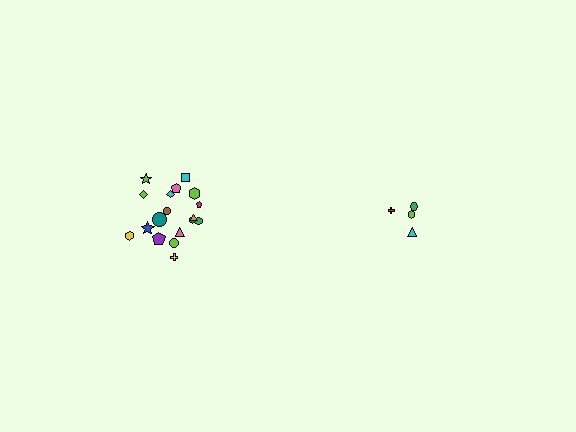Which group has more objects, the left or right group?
The left group.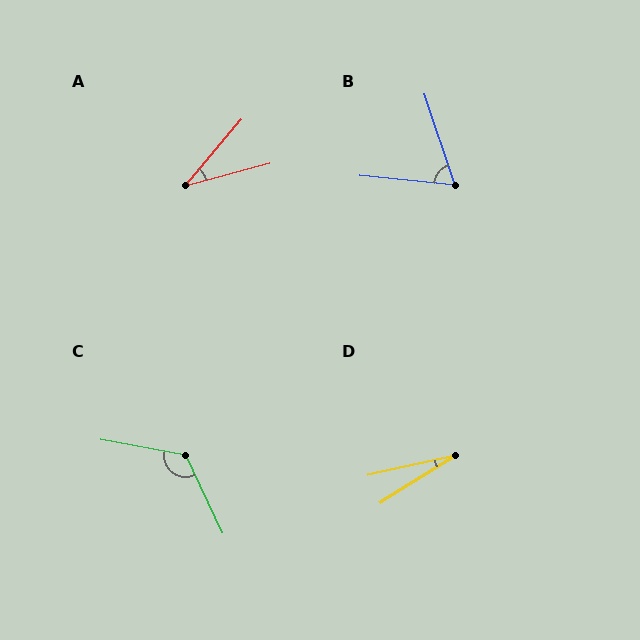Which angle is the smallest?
D, at approximately 20 degrees.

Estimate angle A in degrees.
Approximately 35 degrees.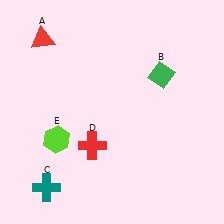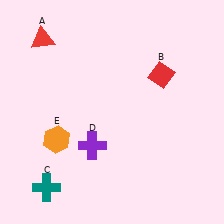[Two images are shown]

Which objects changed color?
B changed from green to red. D changed from red to purple. E changed from lime to orange.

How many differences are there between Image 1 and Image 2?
There are 3 differences between the two images.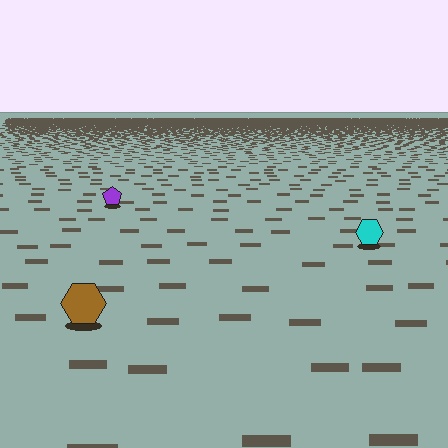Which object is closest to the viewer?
The brown hexagon is closest. The texture marks near it are larger and more spread out.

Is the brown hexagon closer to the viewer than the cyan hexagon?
Yes. The brown hexagon is closer — you can tell from the texture gradient: the ground texture is coarser near it.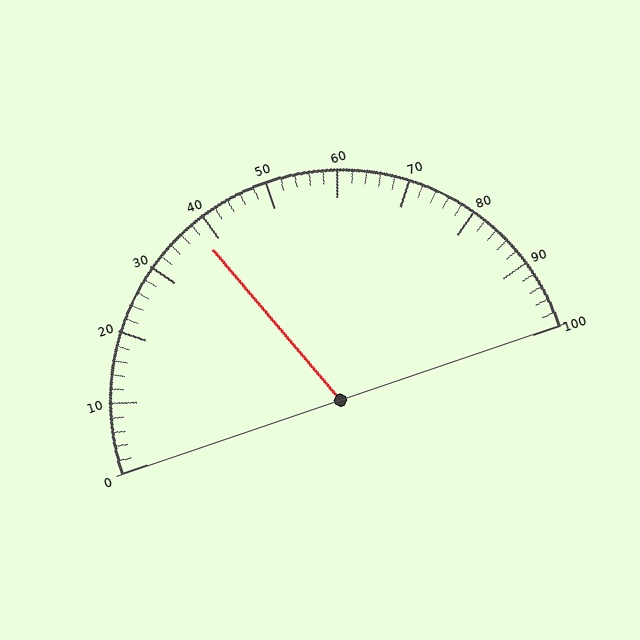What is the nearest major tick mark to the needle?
The nearest major tick mark is 40.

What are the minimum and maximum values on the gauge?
The gauge ranges from 0 to 100.